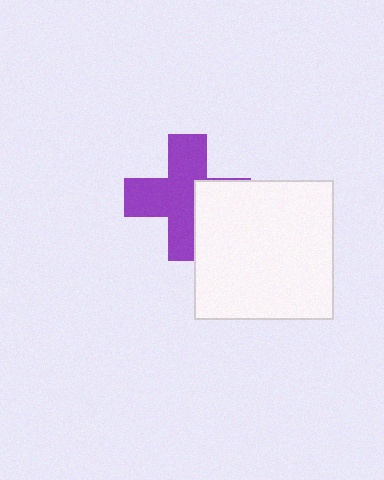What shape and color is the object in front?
The object in front is a white square.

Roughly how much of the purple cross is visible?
Most of it is visible (roughly 67%).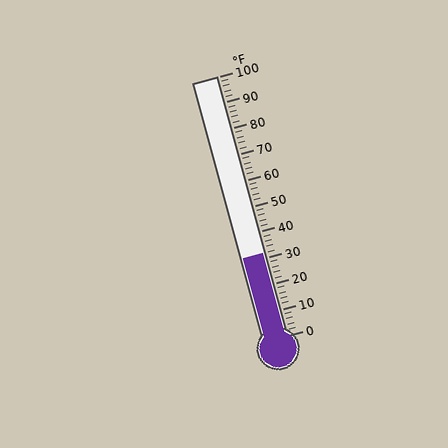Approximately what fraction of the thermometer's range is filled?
The thermometer is filled to approximately 30% of its range.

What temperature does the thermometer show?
The thermometer shows approximately 32°F.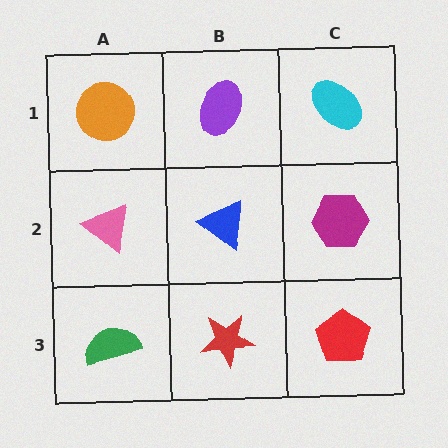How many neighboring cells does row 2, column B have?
4.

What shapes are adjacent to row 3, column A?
A pink triangle (row 2, column A), a red star (row 3, column B).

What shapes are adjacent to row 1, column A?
A pink triangle (row 2, column A), a purple ellipse (row 1, column B).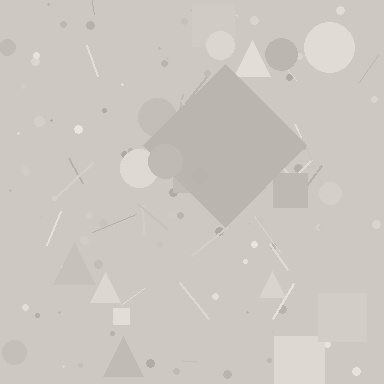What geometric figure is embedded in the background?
A diamond is embedded in the background.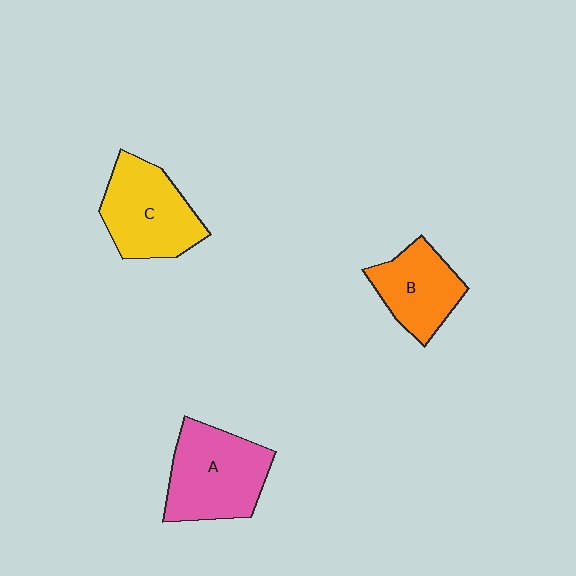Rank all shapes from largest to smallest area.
From largest to smallest: A (pink), C (yellow), B (orange).